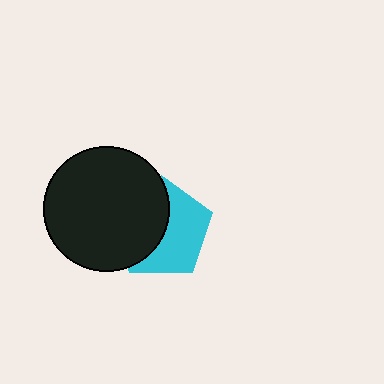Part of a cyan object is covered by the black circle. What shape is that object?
It is a pentagon.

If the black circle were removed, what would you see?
You would see the complete cyan pentagon.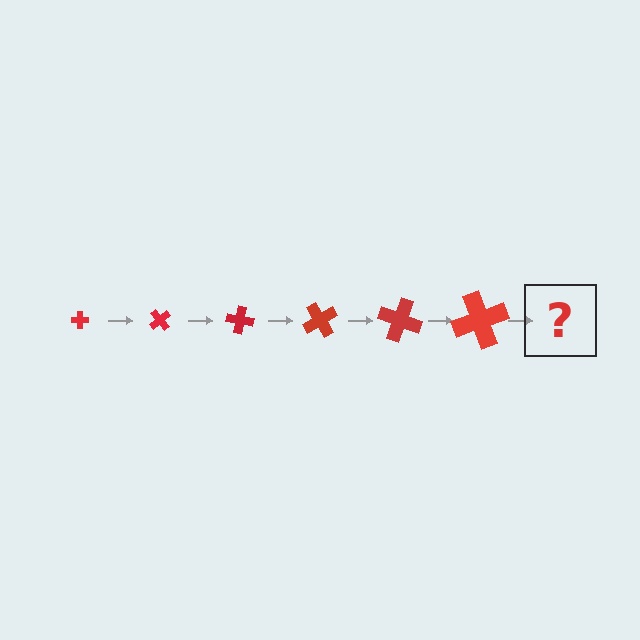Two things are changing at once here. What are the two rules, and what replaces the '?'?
The two rules are that the cross grows larger each step and it rotates 50 degrees each step. The '?' should be a cross, larger than the previous one and rotated 300 degrees from the start.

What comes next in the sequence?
The next element should be a cross, larger than the previous one and rotated 300 degrees from the start.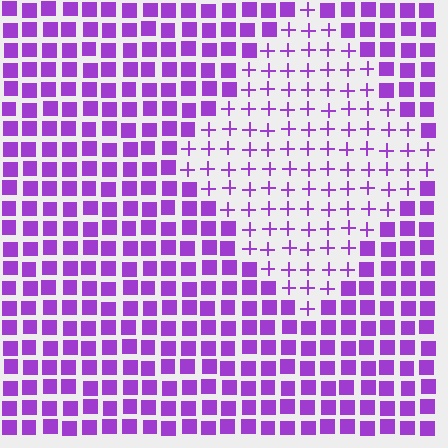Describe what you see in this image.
The image is filled with small purple elements arranged in a uniform grid. A diamond-shaped region contains plus signs, while the surrounding area contains squares. The boundary is defined purely by the change in element shape.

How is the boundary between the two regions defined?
The boundary is defined by a change in element shape: plus signs inside vs. squares outside. All elements share the same color and spacing.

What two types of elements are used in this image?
The image uses plus signs inside the diamond region and squares outside it.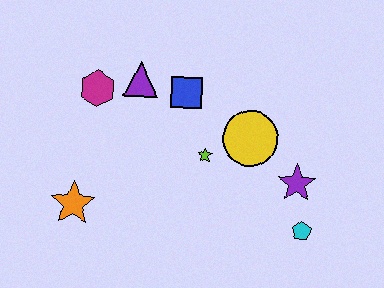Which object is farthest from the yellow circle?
The orange star is farthest from the yellow circle.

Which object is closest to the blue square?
The purple triangle is closest to the blue square.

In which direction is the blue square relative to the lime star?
The blue square is above the lime star.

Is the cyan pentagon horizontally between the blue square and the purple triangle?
No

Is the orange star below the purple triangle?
Yes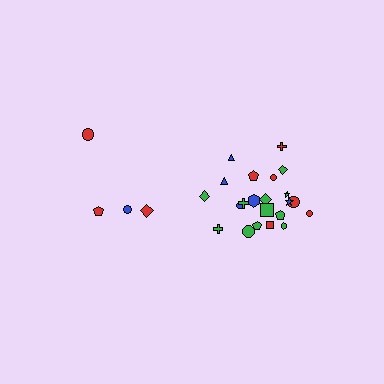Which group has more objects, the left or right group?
The right group.